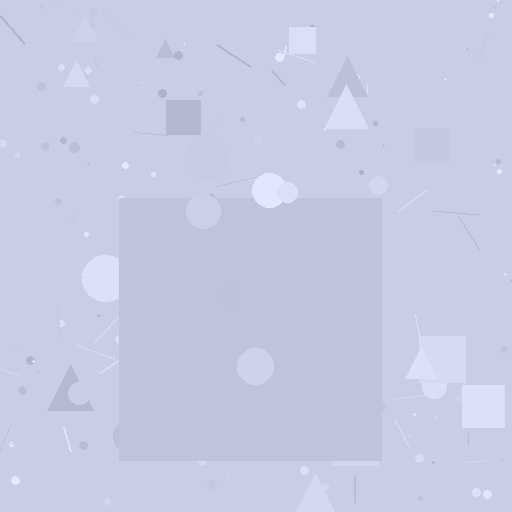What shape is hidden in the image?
A square is hidden in the image.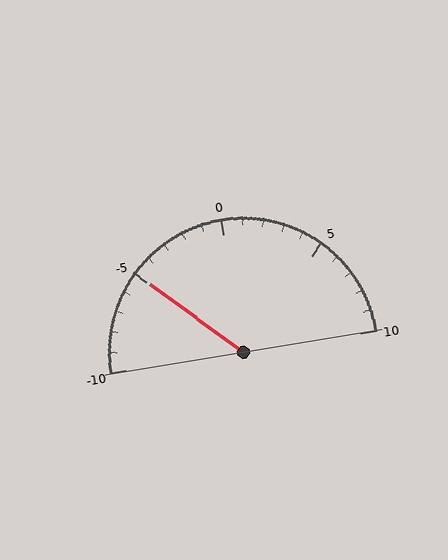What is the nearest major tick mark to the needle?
The nearest major tick mark is -5.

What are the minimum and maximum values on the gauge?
The gauge ranges from -10 to 10.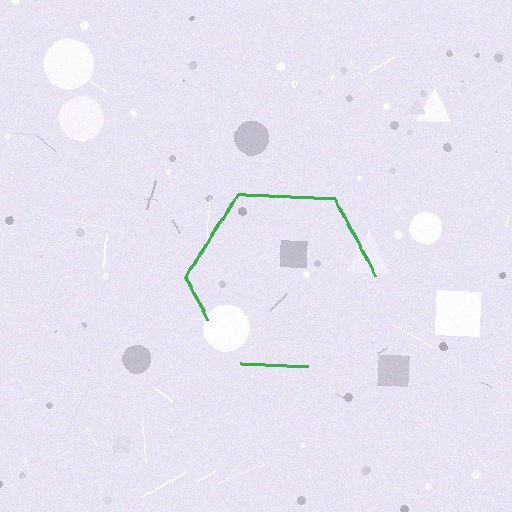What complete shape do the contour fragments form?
The contour fragments form a hexagon.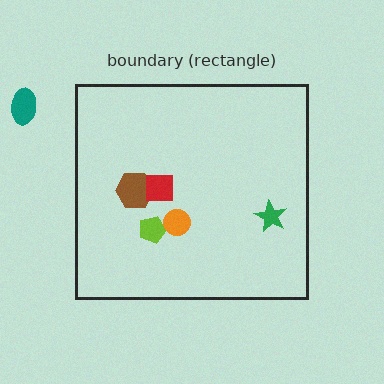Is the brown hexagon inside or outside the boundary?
Inside.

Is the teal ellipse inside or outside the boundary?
Outside.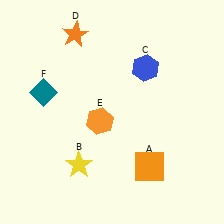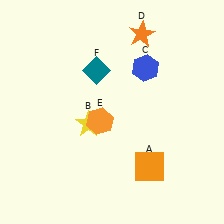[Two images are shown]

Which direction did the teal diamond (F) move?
The teal diamond (F) moved right.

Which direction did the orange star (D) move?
The orange star (D) moved right.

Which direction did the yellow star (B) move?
The yellow star (B) moved up.